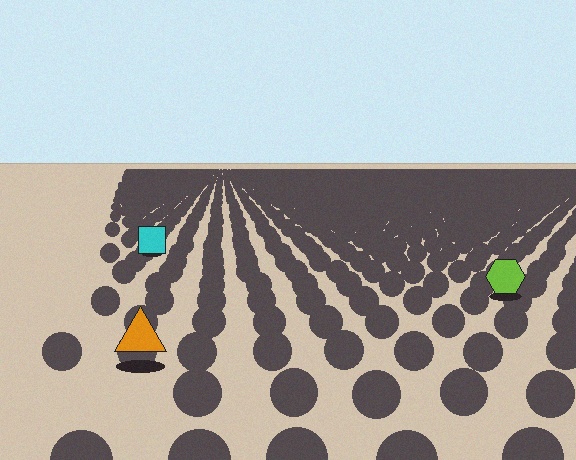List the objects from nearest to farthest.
From nearest to farthest: the orange triangle, the lime hexagon, the cyan square.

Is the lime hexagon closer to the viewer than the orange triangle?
No. The orange triangle is closer — you can tell from the texture gradient: the ground texture is coarser near it.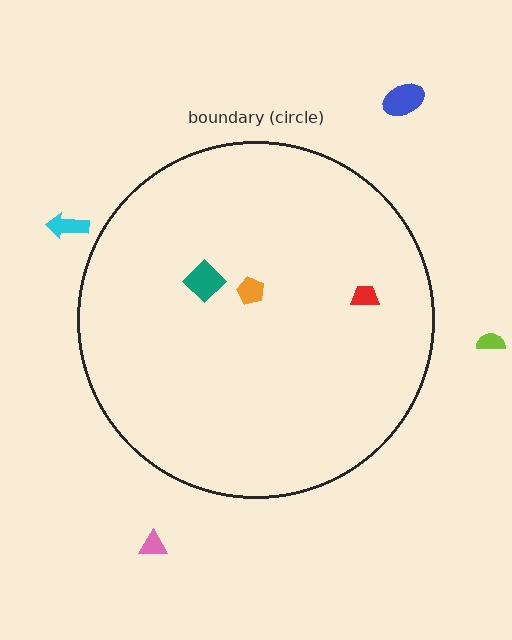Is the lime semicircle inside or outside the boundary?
Outside.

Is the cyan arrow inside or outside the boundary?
Outside.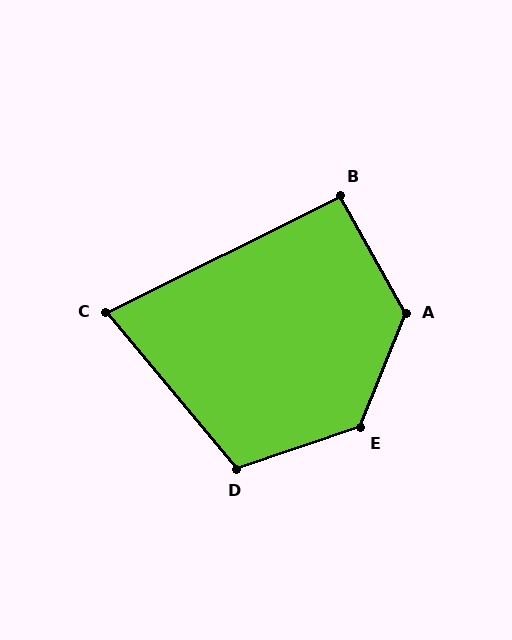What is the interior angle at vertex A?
Approximately 129 degrees (obtuse).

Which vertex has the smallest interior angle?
C, at approximately 77 degrees.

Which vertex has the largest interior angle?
E, at approximately 130 degrees.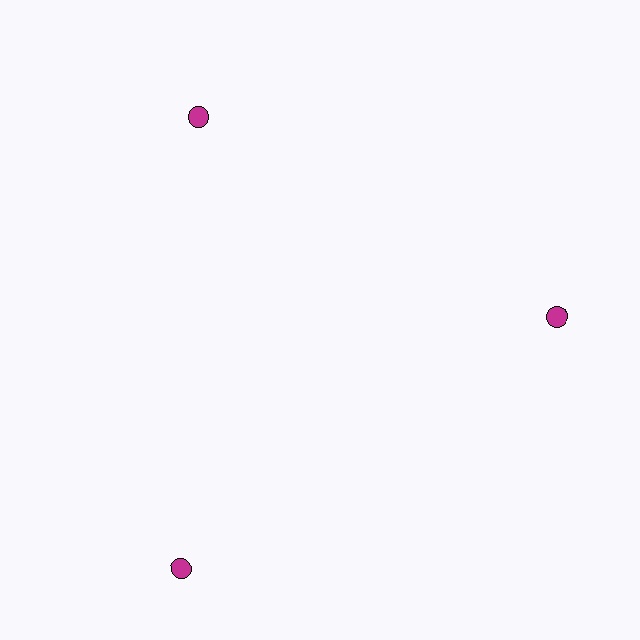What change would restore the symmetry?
The symmetry would be restored by moving it inward, back onto the ring so that all 3 circles sit at equal angles and equal distance from the center.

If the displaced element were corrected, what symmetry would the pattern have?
It would have 3-fold rotational symmetry — the pattern would map onto itself every 120 degrees.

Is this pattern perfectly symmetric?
No. The 3 magenta circles are arranged in a ring, but one element near the 7 o'clock position is pushed outward from the center, breaking the 3-fold rotational symmetry.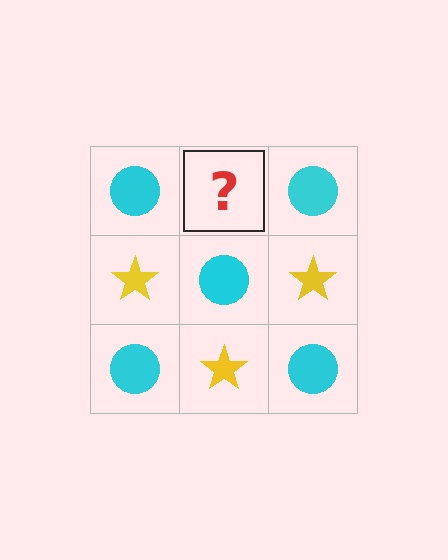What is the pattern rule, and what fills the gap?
The rule is that it alternates cyan circle and yellow star in a checkerboard pattern. The gap should be filled with a yellow star.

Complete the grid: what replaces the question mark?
The question mark should be replaced with a yellow star.